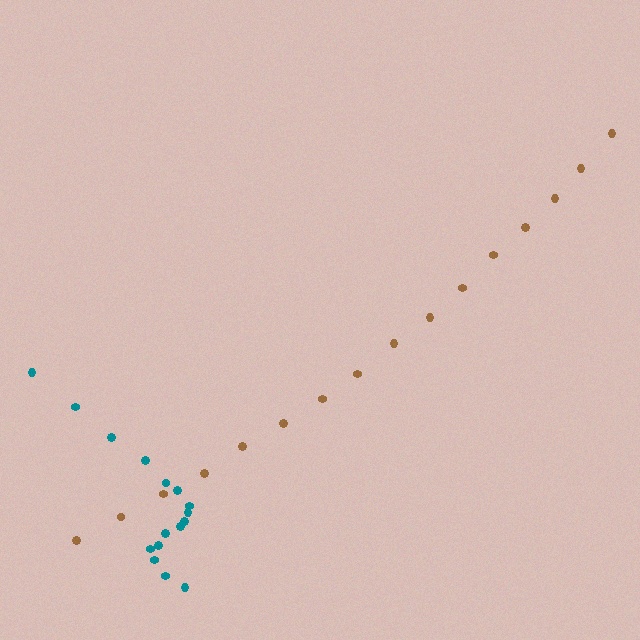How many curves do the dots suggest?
There are 2 distinct paths.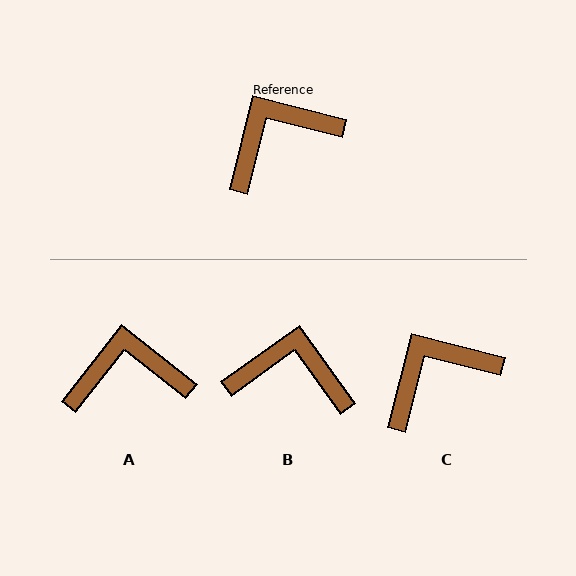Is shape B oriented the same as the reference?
No, it is off by about 40 degrees.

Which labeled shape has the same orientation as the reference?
C.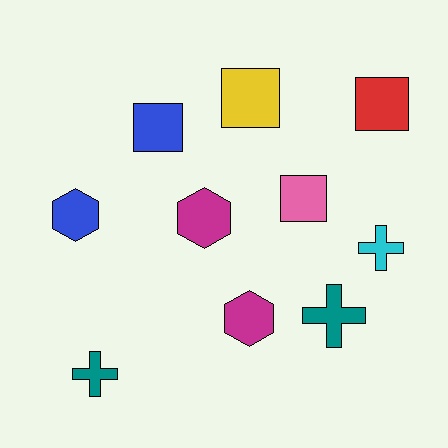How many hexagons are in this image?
There are 3 hexagons.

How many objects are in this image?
There are 10 objects.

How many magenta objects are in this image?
There are 2 magenta objects.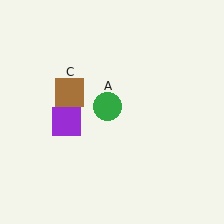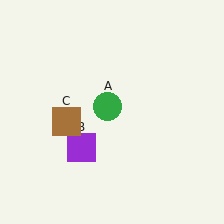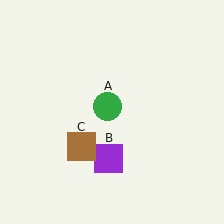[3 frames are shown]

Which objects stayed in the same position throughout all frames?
Green circle (object A) remained stationary.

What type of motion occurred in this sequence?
The purple square (object B), brown square (object C) rotated counterclockwise around the center of the scene.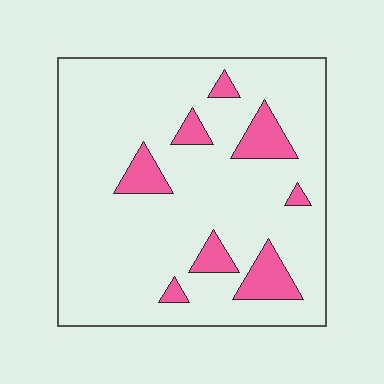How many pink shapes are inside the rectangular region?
8.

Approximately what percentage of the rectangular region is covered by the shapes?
Approximately 15%.